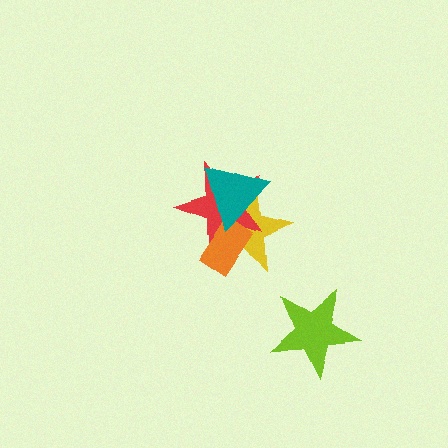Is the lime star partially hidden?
No, no other shape covers it.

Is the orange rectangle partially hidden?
Yes, it is partially covered by another shape.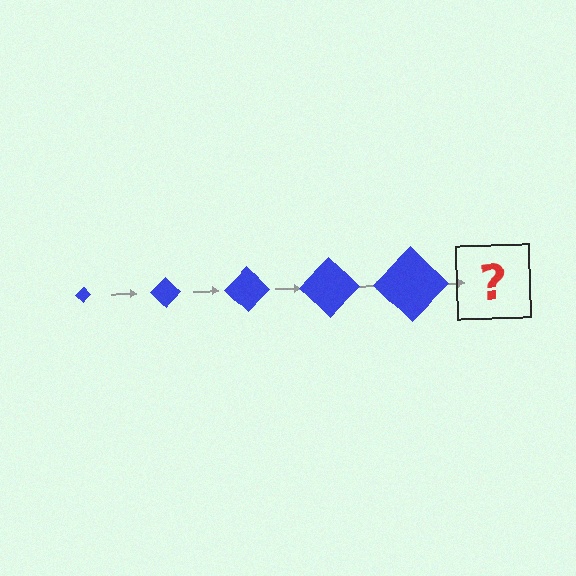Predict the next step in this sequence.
The next step is a blue diamond, larger than the previous one.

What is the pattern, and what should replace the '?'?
The pattern is that the diamond gets progressively larger each step. The '?' should be a blue diamond, larger than the previous one.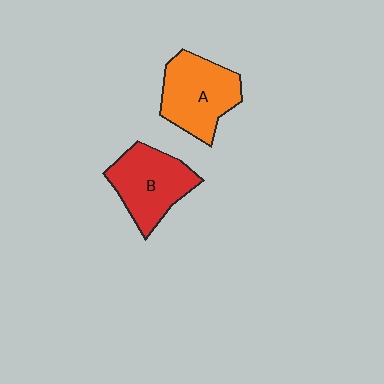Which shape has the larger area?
Shape A (orange).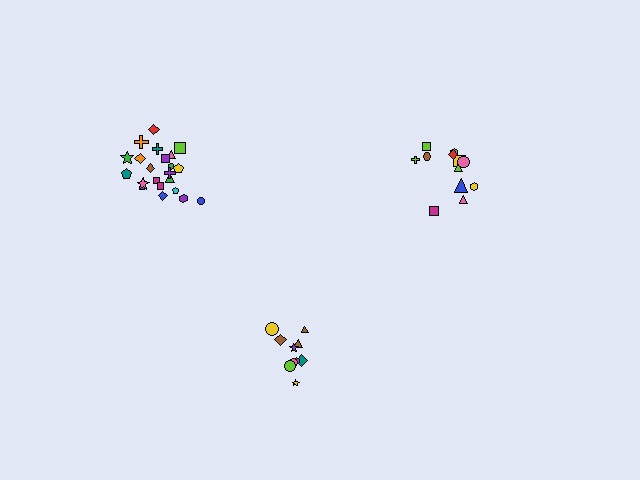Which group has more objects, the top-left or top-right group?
The top-left group.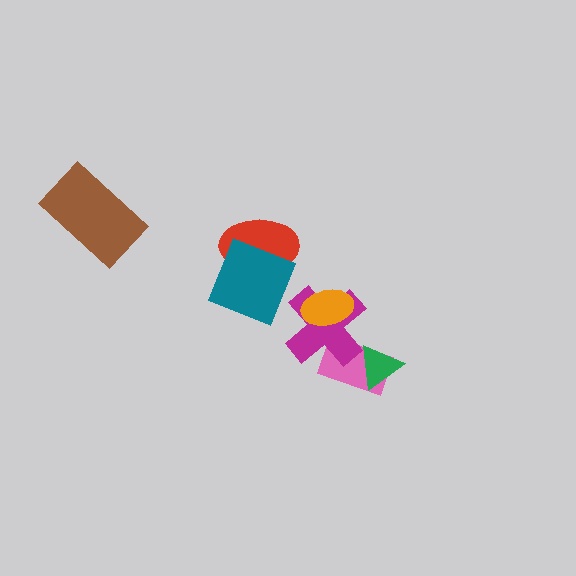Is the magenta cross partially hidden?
Yes, it is partially covered by another shape.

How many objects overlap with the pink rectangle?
2 objects overlap with the pink rectangle.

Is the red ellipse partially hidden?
Yes, it is partially covered by another shape.